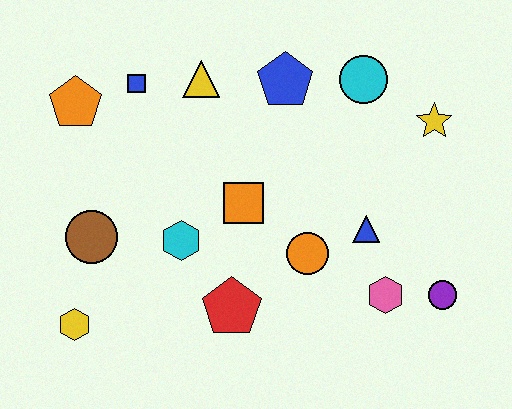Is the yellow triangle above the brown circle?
Yes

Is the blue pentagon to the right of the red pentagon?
Yes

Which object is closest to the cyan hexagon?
The orange square is closest to the cyan hexagon.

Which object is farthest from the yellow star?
The yellow hexagon is farthest from the yellow star.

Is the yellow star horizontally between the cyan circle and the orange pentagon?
No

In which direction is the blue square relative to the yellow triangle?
The blue square is to the left of the yellow triangle.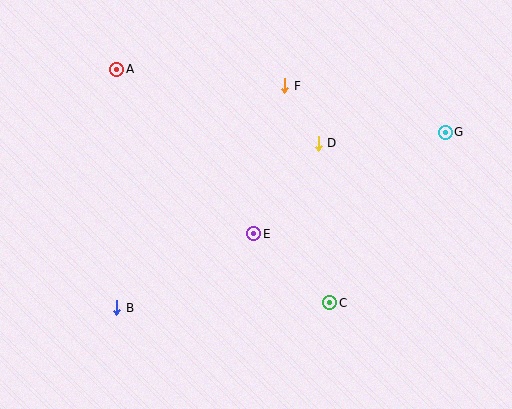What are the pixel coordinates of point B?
Point B is at (117, 308).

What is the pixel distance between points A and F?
The distance between A and F is 169 pixels.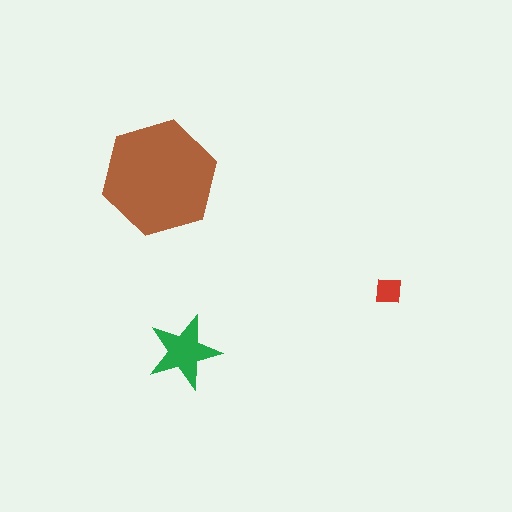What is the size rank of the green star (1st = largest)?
2nd.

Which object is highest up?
The brown hexagon is topmost.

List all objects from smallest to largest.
The red square, the green star, the brown hexagon.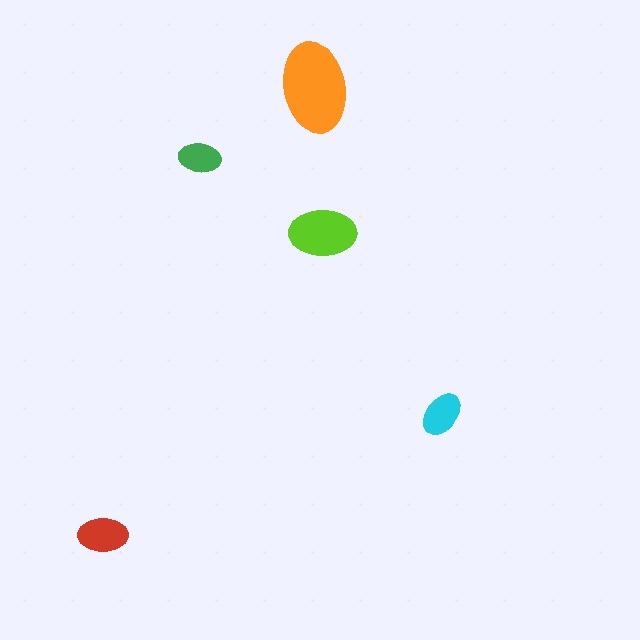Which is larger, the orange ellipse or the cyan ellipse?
The orange one.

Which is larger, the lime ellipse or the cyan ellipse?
The lime one.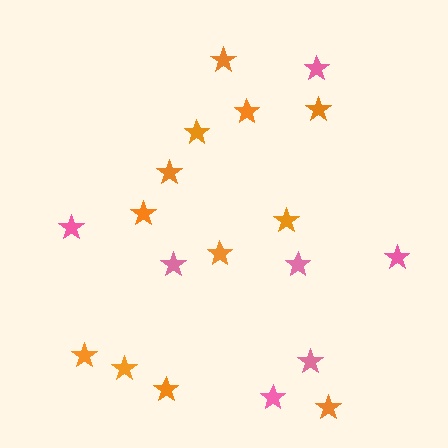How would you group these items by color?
There are 2 groups: one group of orange stars (12) and one group of pink stars (7).